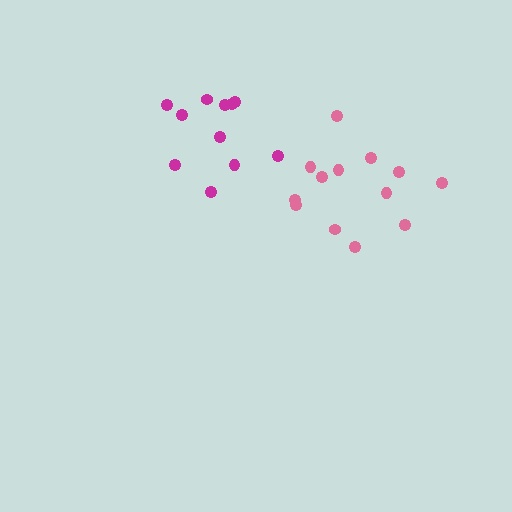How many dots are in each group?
Group 1: 11 dots, Group 2: 13 dots (24 total).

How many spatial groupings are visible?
There are 2 spatial groupings.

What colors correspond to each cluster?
The clusters are colored: magenta, pink.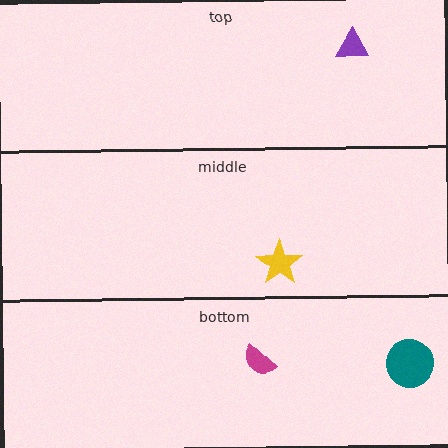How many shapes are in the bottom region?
2.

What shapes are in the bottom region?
The magenta semicircle, the teal circle.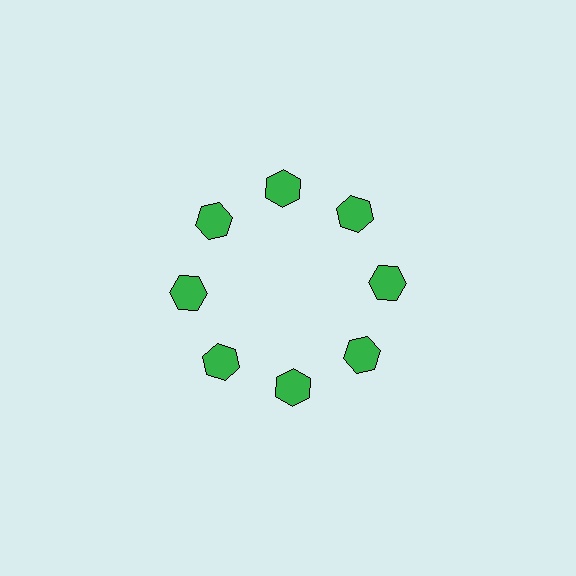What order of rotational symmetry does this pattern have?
This pattern has 8-fold rotational symmetry.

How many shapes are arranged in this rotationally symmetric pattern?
There are 8 shapes, arranged in 8 groups of 1.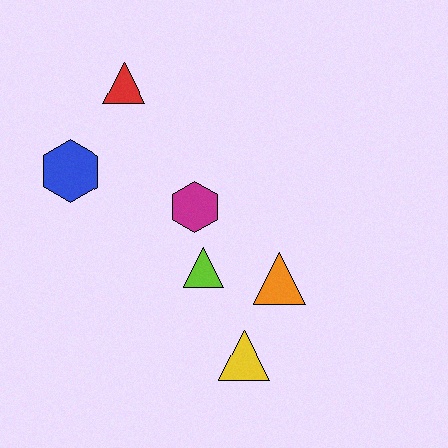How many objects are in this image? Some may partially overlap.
There are 6 objects.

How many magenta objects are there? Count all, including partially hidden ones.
There is 1 magenta object.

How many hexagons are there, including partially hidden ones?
There are 2 hexagons.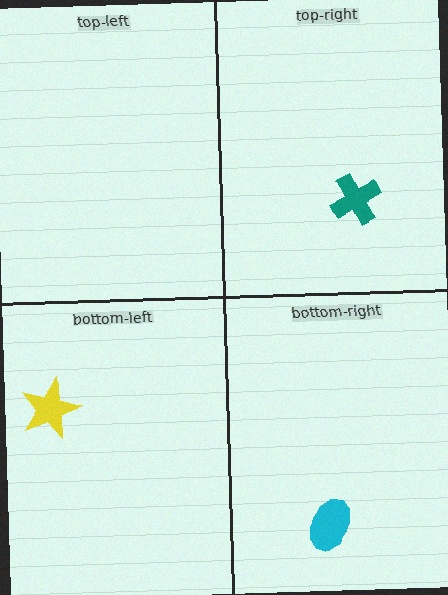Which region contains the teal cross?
The top-right region.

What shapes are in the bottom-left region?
The yellow star.